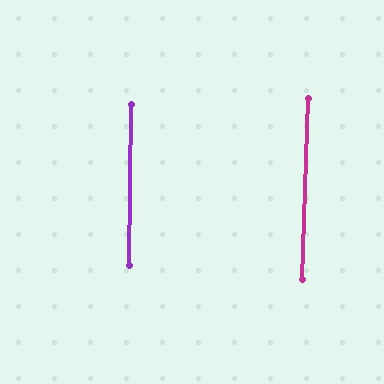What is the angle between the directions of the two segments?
Approximately 1 degree.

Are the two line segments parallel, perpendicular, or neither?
Parallel — their directions differ by only 1.1°.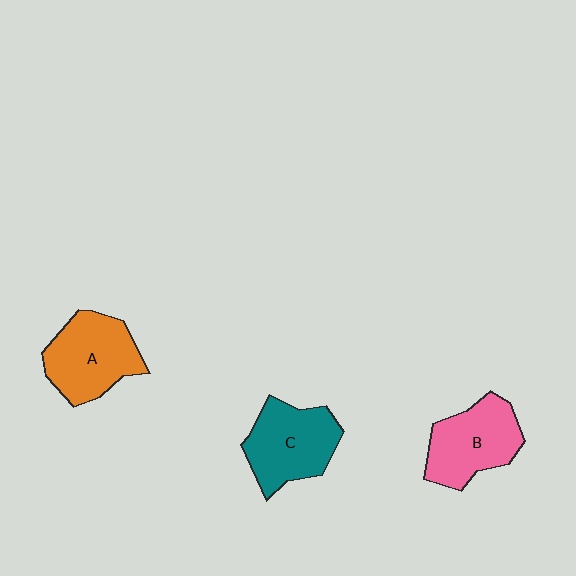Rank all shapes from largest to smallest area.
From largest to smallest: A (orange), C (teal), B (pink).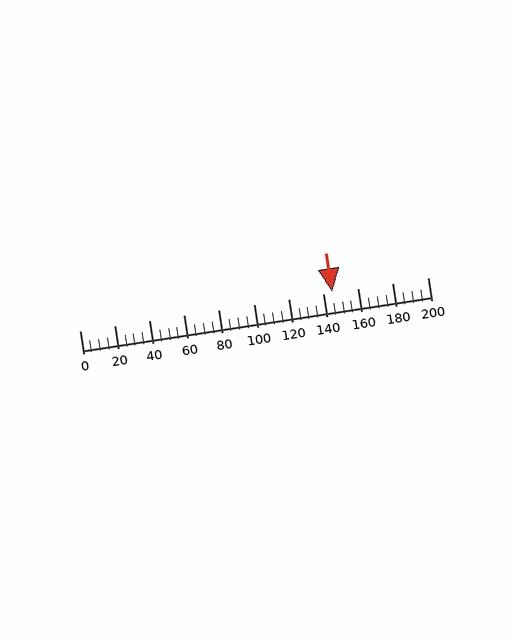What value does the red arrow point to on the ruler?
The red arrow points to approximately 145.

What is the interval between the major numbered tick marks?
The major tick marks are spaced 20 units apart.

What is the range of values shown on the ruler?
The ruler shows values from 0 to 200.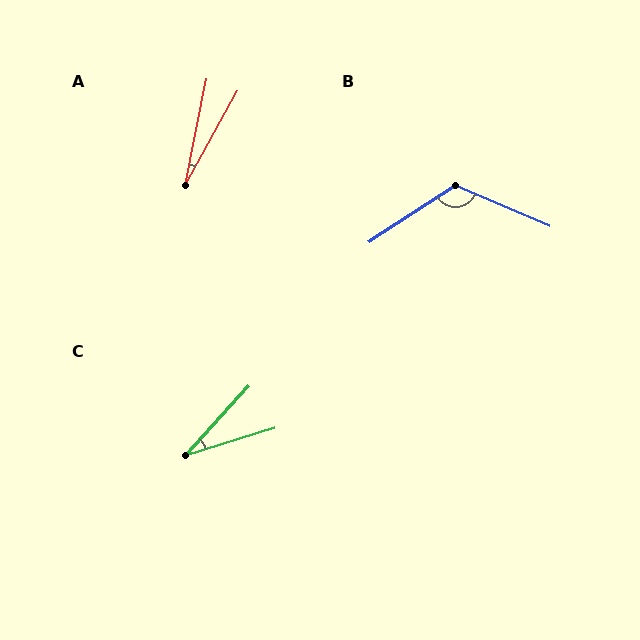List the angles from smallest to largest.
A (18°), C (31°), B (124°).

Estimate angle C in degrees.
Approximately 31 degrees.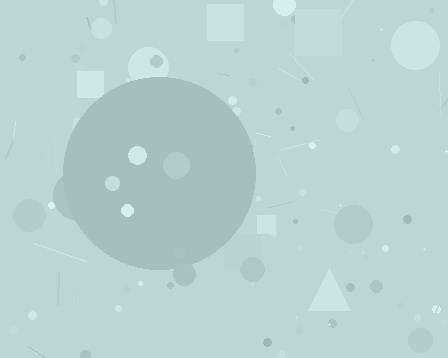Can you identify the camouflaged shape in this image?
The camouflaged shape is a circle.